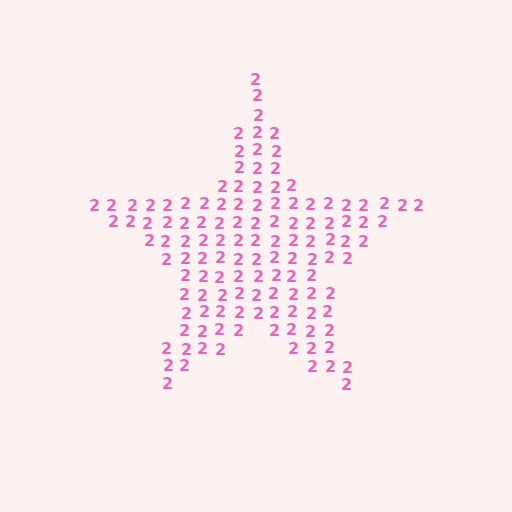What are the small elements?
The small elements are digit 2's.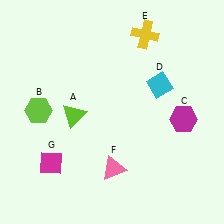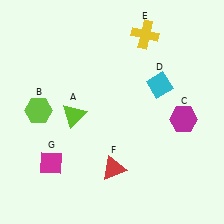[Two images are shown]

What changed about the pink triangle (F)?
In Image 1, F is pink. In Image 2, it changed to red.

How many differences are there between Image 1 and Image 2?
There is 1 difference between the two images.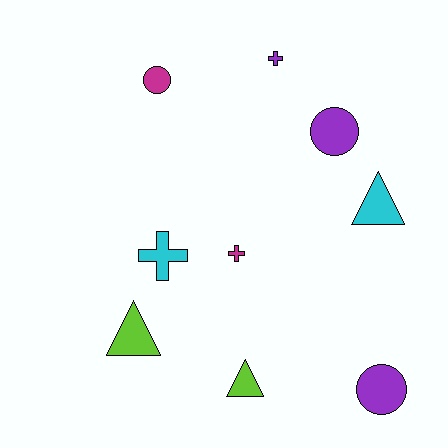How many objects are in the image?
There are 9 objects.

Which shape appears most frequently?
Circle, with 3 objects.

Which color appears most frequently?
Purple, with 3 objects.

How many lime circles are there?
There are no lime circles.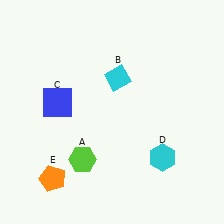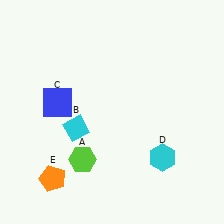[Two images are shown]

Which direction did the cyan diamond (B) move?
The cyan diamond (B) moved down.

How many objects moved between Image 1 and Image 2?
1 object moved between the two images.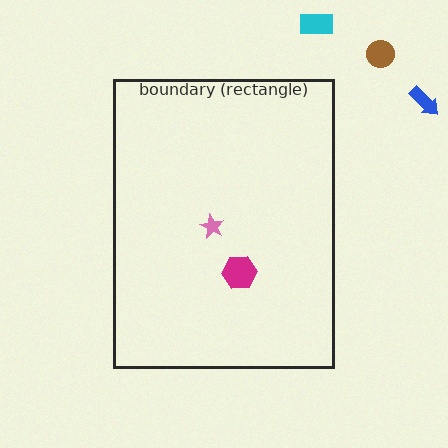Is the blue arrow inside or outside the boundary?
Outside.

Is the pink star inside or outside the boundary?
Inside.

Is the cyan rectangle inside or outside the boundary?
Outside.